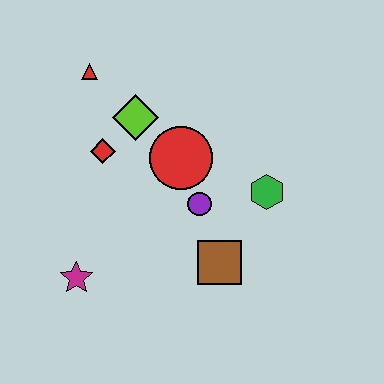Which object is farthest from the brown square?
The red triangle is farthest from the brown square.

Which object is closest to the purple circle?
The red circle is closest to the purple circle.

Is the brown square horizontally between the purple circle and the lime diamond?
No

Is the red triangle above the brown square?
Yes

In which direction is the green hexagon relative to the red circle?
The green hexagon is to the right of the red circle.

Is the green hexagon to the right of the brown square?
Yes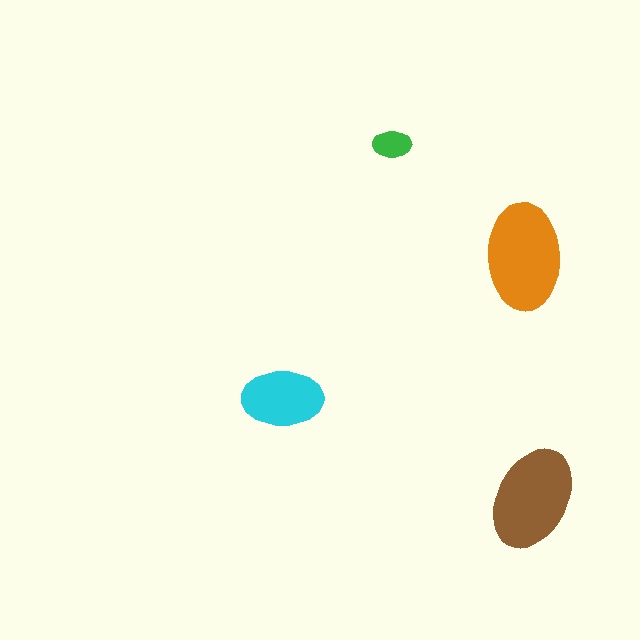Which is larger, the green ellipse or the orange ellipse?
The orange one.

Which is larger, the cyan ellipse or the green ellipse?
The cyan one.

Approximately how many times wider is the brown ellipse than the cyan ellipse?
About 1.5 times wider.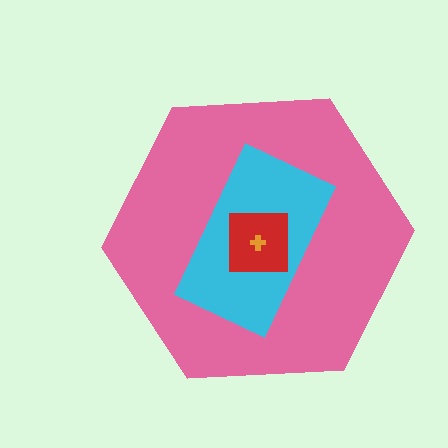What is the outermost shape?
The pink hexagon.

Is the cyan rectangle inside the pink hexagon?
Yes.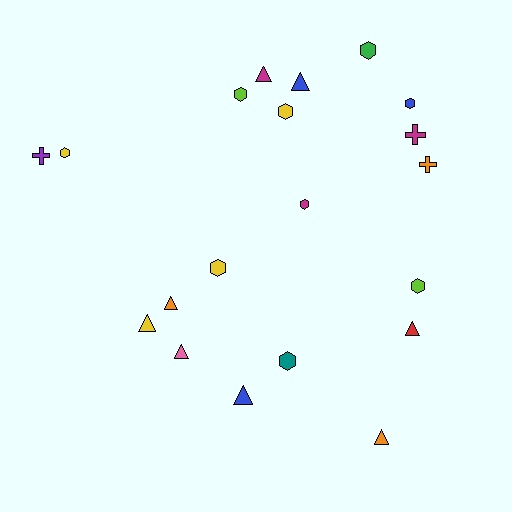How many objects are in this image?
There are 20 objects.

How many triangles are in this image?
There are 8 triangles.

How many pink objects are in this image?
There is 1 pink object.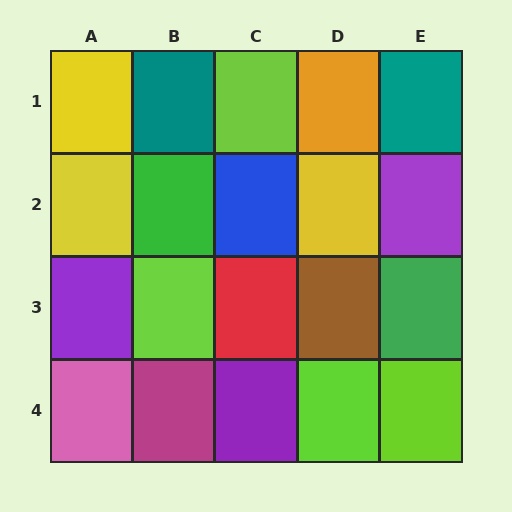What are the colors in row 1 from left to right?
Yellow, teal, lime, orange, teal.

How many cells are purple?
3 cells are purple.